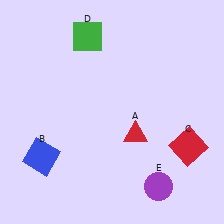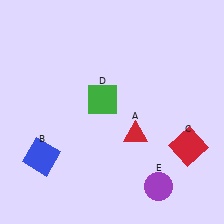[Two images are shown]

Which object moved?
The green square (D) moved down.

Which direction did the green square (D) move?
The green square (D) moved down.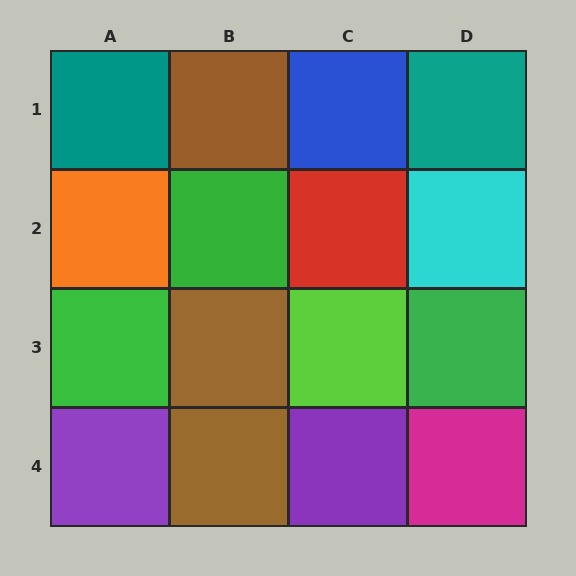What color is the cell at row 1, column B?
Brown.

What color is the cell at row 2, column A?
Orange.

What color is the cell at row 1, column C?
Blue.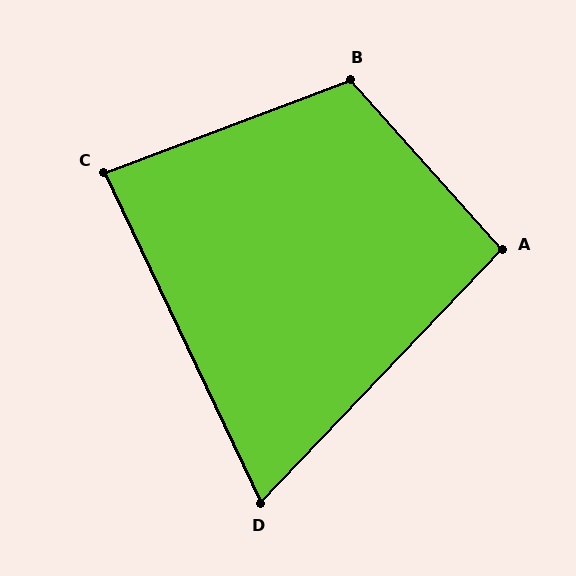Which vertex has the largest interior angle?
B, at approximately 111 degrees.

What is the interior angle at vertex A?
Approximately 95 degrees (approximately right).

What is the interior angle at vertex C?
Approximately 85 degrees (approximately right).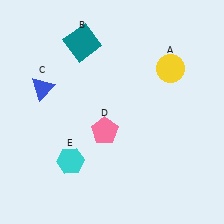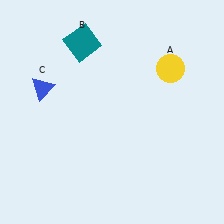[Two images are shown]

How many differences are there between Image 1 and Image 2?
There are 2 differences between the two images.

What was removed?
The pink pentagon (D), the cyan hexagon (E) were removed in Image 2.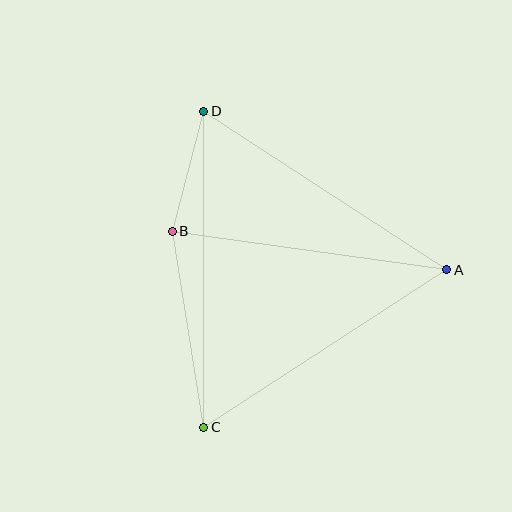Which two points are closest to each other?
Points B and D are closest to each other.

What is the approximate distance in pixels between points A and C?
The distance between A and C is approximately 290 pixels.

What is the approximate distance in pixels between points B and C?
The distance between B and C is approximately 198 pixels.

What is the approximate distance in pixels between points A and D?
The distance between A and D is approximately 290 pixels.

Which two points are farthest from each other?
Points C and D are farthest from each other.